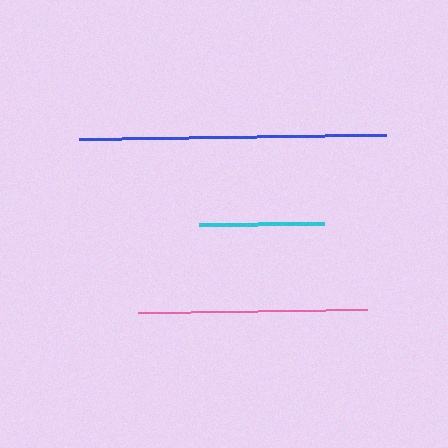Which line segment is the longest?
The blue line is the longest at approximately 307 pixels.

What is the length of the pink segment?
The pink segment is approximately 229 pixels long.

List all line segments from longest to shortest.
From longest to shortest: blue, pink, cyan.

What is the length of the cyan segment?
The cyan segment is approximately 125 pixels long.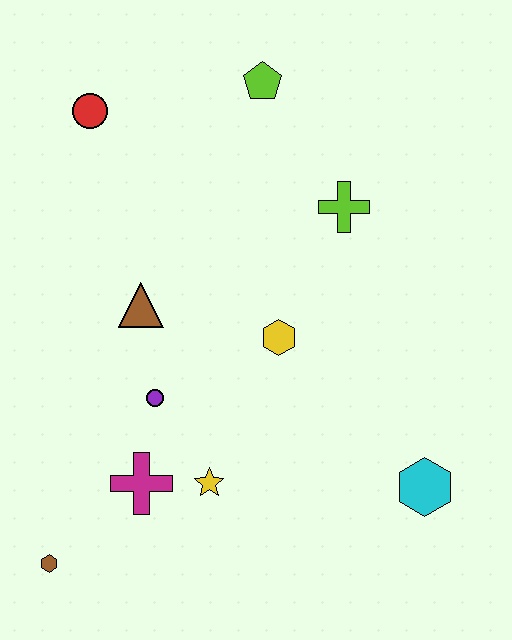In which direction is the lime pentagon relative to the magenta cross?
The lime pentagon is above the magenta cross.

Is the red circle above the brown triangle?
Yes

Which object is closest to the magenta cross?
The yellow star is closest to the magenta cross.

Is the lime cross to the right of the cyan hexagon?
No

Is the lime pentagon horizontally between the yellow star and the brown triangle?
No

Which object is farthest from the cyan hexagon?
The red circle is farthest from the cyan hexagon.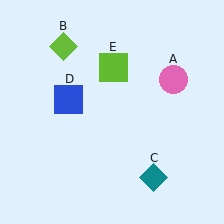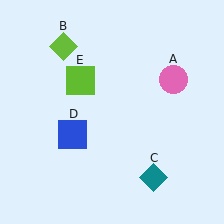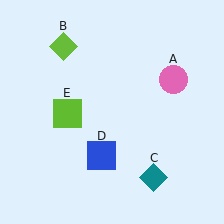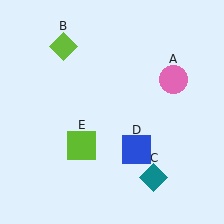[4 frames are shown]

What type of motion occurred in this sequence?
The blue square (object D), lime square (object E) rotated counterclockwise around the center of the scene.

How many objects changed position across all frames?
2 objects changed position: blue square (object D), lime square (object E).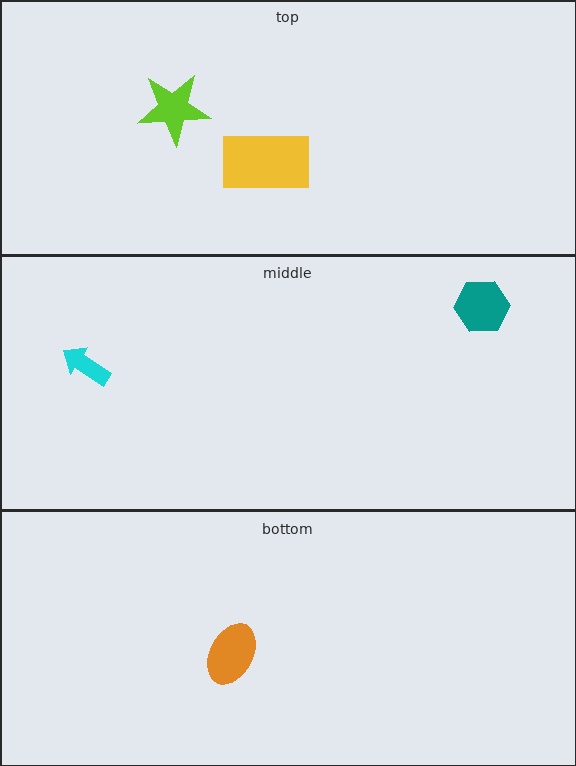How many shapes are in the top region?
2.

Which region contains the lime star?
The top region.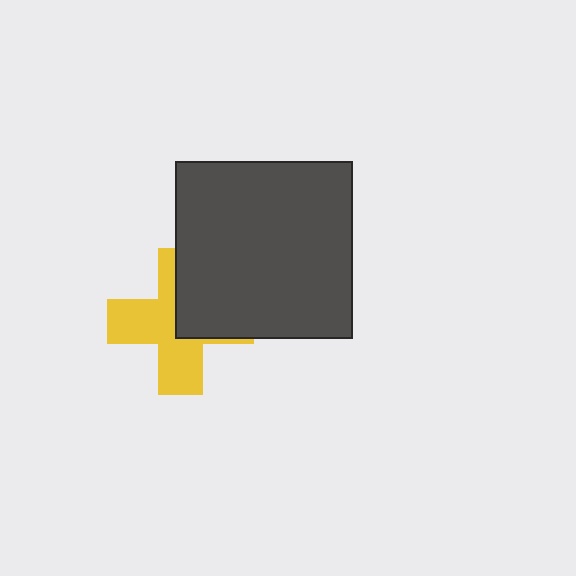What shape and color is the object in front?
The object in front is a dark gray square.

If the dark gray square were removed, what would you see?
You would see the complete yellow cross.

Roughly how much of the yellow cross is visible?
About half of it is visible (roughly 59%).